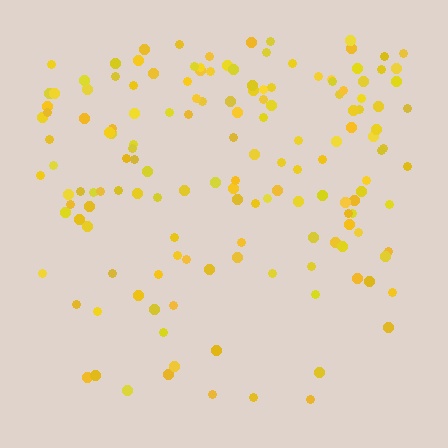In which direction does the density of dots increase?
From bottom to top, with the top side densest.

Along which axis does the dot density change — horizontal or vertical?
Vertical.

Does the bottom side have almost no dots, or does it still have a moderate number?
Still a moderate number, just noticeably fewer than the top.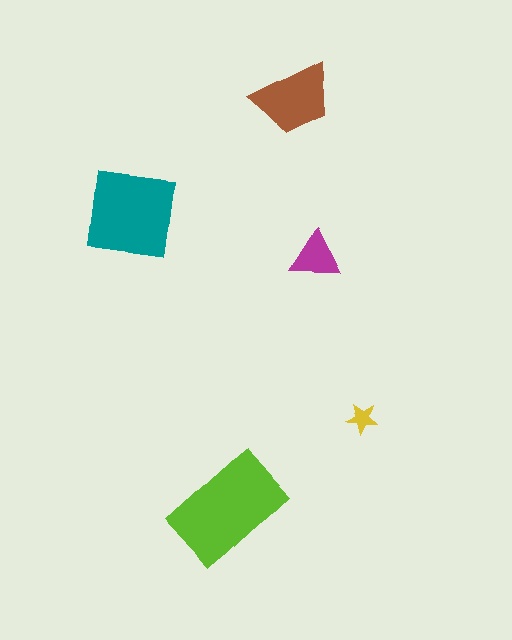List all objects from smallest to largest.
The yellow star, the magenta triangle, the brown trapezoid, the teal square, the lime rectangle.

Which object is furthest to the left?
The teal square is leftmost.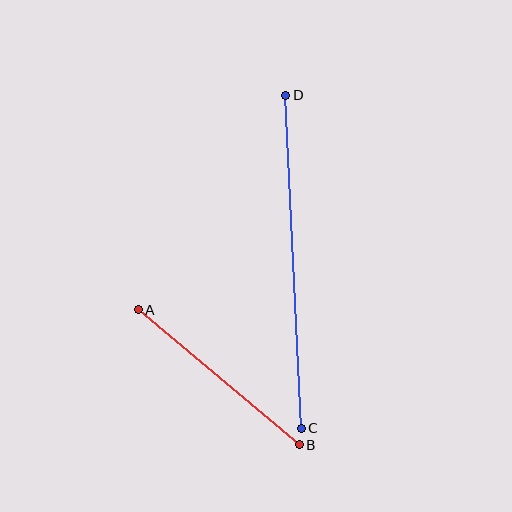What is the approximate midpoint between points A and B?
The midpoint is at approximately (219, 377) pixels.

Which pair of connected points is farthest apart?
Points C and D are farthest apart.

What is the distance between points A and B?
The distance is approximately 210 pixels.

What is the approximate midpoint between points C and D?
The midpoint is at approximately (294, 262) pixels.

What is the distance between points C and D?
The distance is approximately 334 pixels.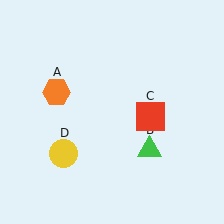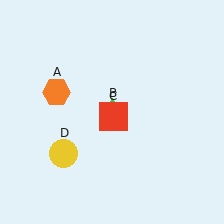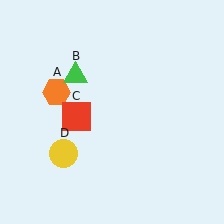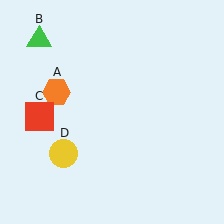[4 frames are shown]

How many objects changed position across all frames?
2 objects changed position: green triangle (object B), red square (object C).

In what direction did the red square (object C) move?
The red square (object C) moved left.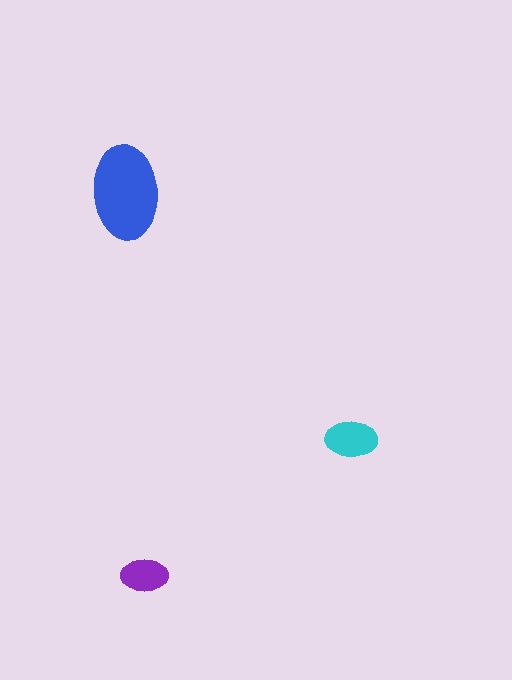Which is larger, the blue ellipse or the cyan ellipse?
The blue one.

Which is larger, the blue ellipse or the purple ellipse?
The blue one.